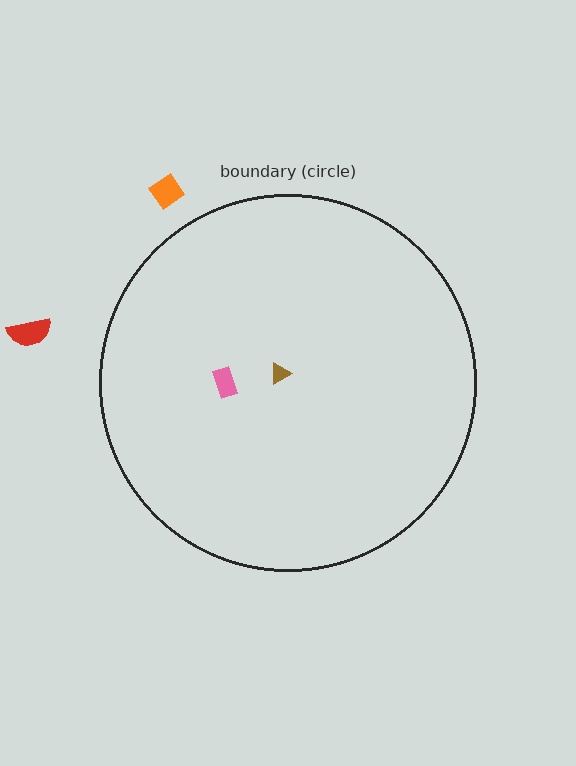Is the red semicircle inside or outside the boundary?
Outside.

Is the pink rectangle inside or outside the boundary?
Inside.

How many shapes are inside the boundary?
2 inside, 2 outside.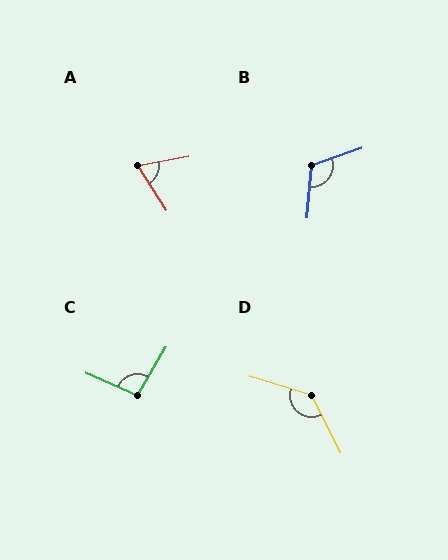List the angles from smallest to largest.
A (68°), C (97°), B (114°), D (133°).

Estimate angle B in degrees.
Approximately 114 degrees.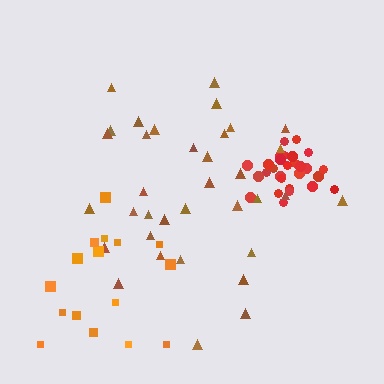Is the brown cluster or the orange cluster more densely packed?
Brown.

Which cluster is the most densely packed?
Red.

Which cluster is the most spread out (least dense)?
Orange.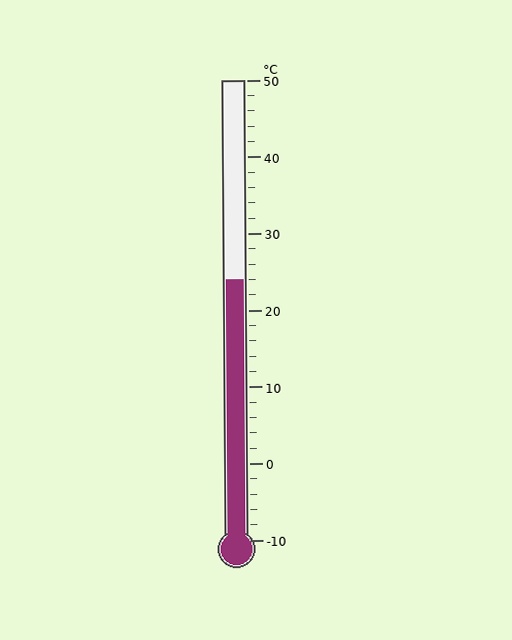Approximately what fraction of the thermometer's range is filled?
The thermometer is filled to approximately 55% of its range.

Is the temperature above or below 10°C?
The temperature is above 10°C.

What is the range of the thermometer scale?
The thermometer scale ranges from -10°C to 50°C.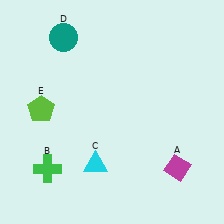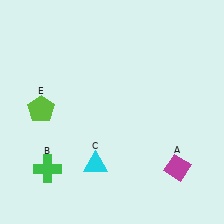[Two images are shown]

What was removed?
The teal circle (D) was removed in Image 2.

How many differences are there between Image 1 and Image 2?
There is 1 difference between the two images.